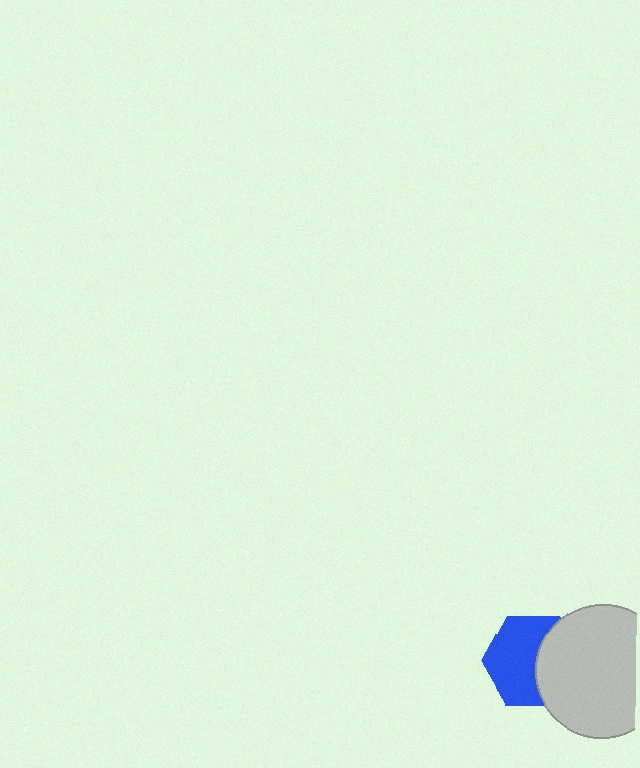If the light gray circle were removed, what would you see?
You would see the complete blue hexagon.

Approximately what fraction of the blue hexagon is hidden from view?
Roughly 39% of the blue hexagon is hidden behind the light gray circle.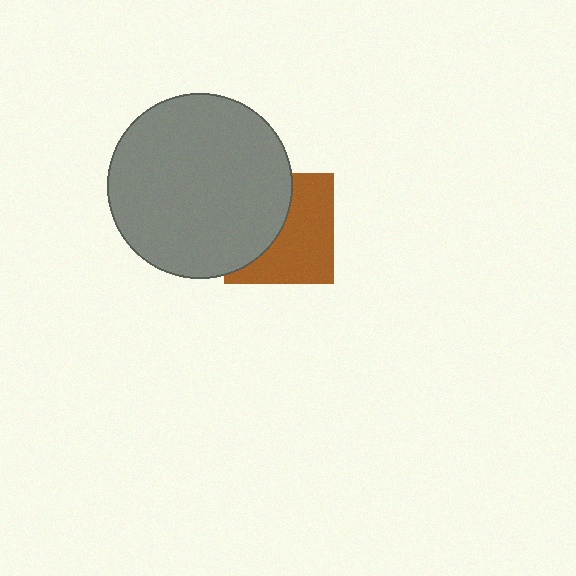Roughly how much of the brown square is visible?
About half of it is visible (roughly 55%).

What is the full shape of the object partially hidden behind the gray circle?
The partially hidden object is a brown square.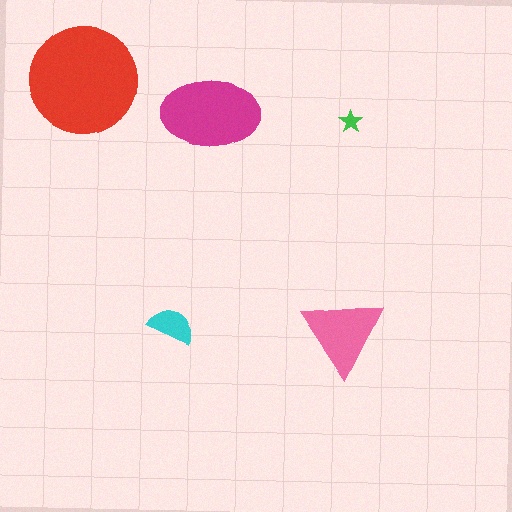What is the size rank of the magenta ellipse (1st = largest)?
2nd.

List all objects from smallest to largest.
The green star, the cyan semicircle, the pink triangle, the magenta ellipse, the red circle.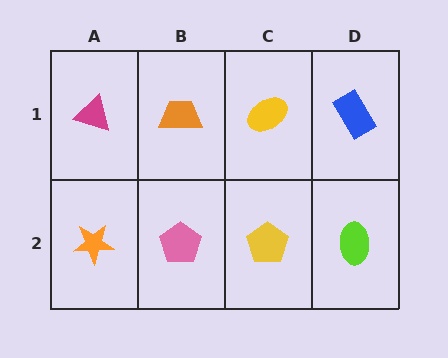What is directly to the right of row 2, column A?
A pink pentagon.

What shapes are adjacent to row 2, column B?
An orange trapezoid (row 1, column B), an orange star (row 2, column A), a yellow pentagon (row 2, column C).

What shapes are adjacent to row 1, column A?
An orange star (row 2, column A), an orange trapezoid (row 1, column B).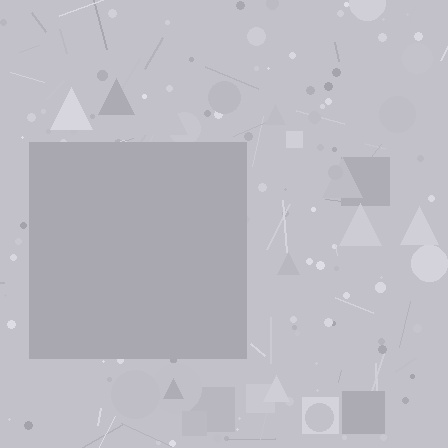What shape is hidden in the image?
A square is hidden in the image.